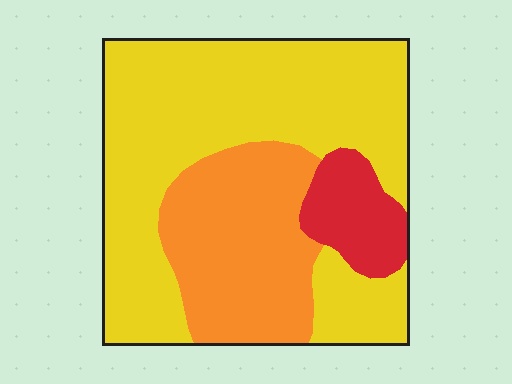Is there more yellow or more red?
Yellow.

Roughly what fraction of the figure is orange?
Orange takes up between a quarter and a half of the figure.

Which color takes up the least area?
Red, at roughly 10%.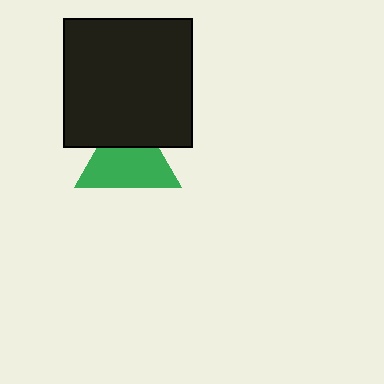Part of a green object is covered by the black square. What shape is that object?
It is a triangle.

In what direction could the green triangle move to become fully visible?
The green triangle could move down. That would shift it out from behind the black square entirely.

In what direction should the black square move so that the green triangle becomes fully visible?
The black square should move up. That is the shortest direction to clear the overlap and leave the green triangle fully visible.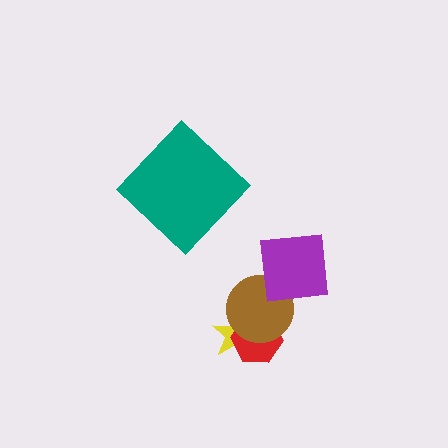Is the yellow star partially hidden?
Yes, it is partially covered by another shape.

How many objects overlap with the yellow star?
2 objects overlap with the yellow star.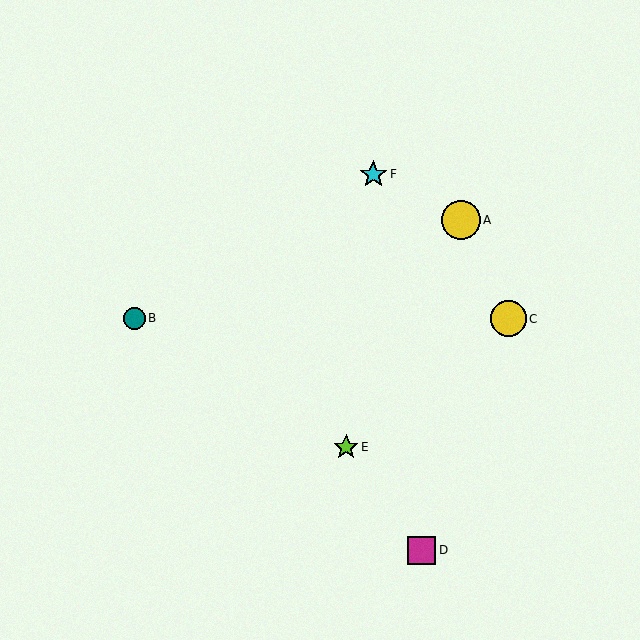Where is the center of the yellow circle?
The center of the yellow circle is at (508, 319).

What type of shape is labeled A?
Shape A is a yellow circle.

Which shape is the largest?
The yellow circle (labeled A) is the largest.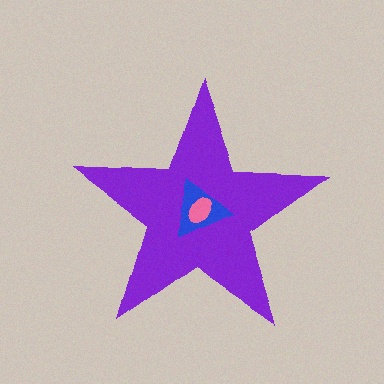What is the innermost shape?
The pink ellipse.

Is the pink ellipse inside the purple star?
Yes.